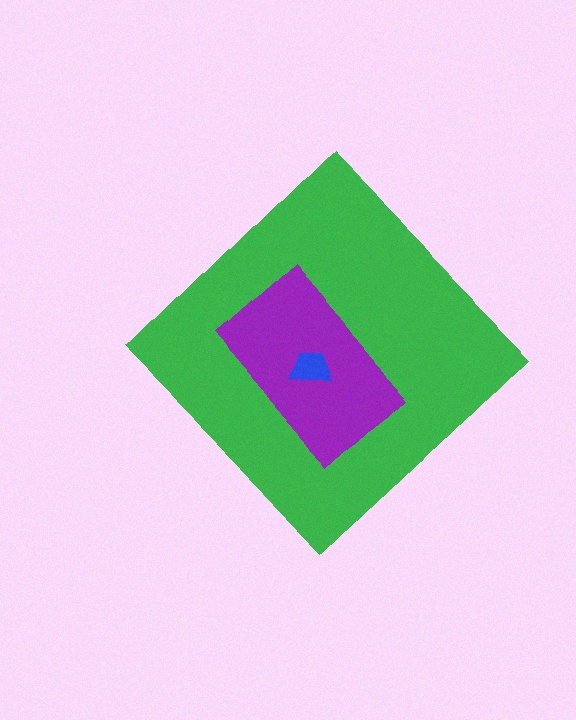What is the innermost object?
The blue trapezoid.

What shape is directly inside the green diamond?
The purple rectangle.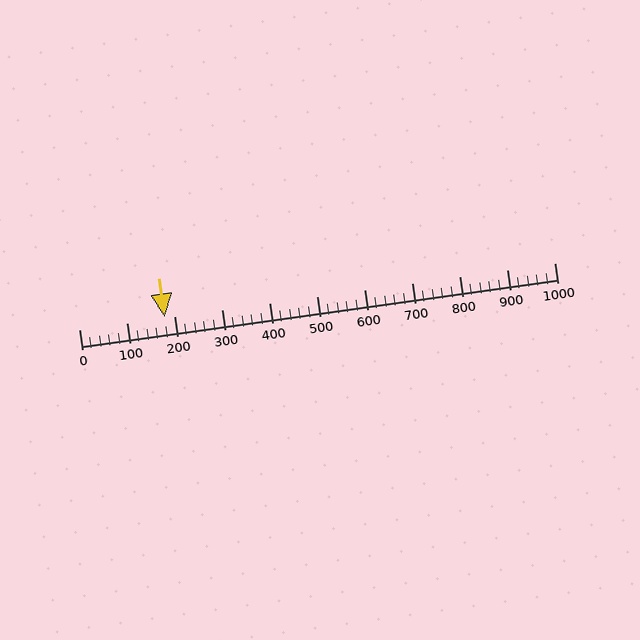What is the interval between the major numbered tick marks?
The major tick marks are spaced 100 units apart.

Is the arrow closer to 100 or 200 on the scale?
The arrow is closer to 200.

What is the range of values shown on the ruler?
The ruler shows values from 0 to 1000.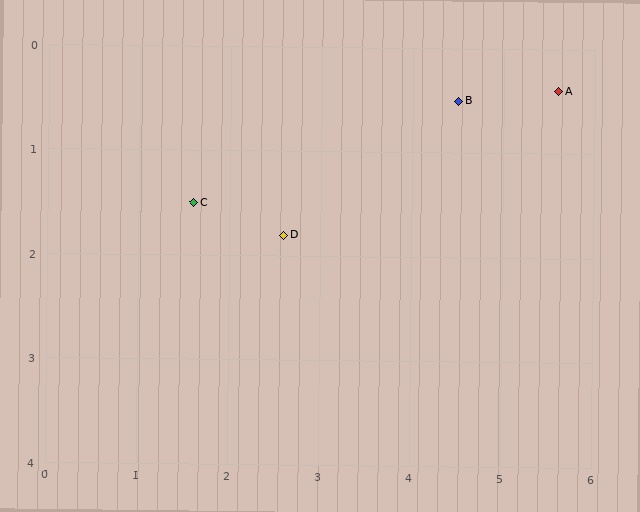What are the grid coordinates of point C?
Point C is at approximately (1.6, 1.5).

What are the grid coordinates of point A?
Point A is at approximately (5.6, 0.4).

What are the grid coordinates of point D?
Point D is at approximately (2.6, 1.8).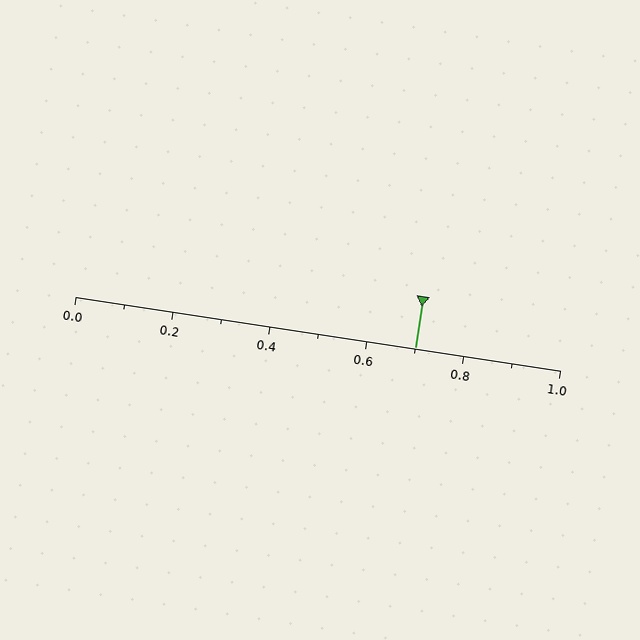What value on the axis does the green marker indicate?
The marker indicates approximately 0.7.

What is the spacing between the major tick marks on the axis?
The major ticks are spaced 0.2 apart.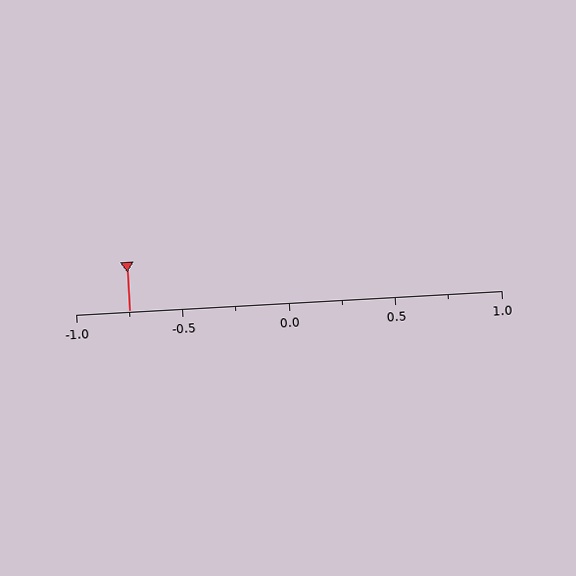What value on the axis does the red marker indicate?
The marker indicates approximately -0.75.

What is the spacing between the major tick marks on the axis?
The major ticks are spaced 0.5 apart.